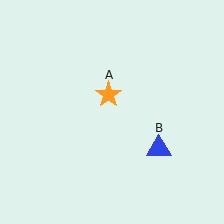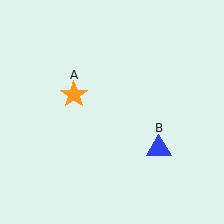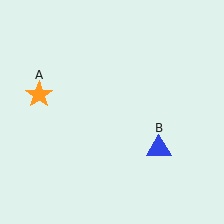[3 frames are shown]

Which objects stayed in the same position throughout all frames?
Blue triangle (object B) remained stationary.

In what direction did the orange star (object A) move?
The orange star (object A) moved left.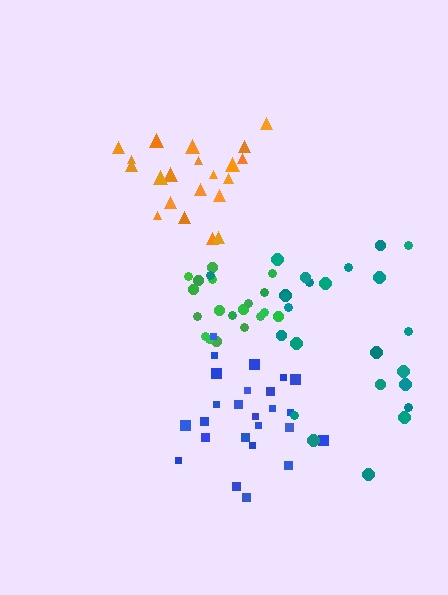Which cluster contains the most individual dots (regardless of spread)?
Blue (25).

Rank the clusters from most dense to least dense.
green, blue, orange, teal.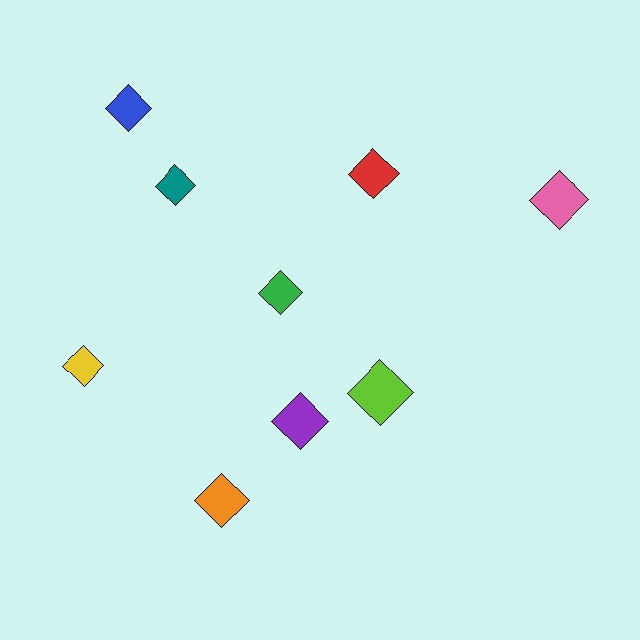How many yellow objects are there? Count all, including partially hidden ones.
There is 1 yellow object.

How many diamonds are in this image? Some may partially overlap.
There are 9 diamonds.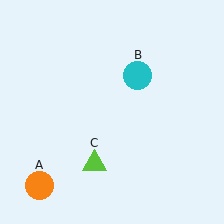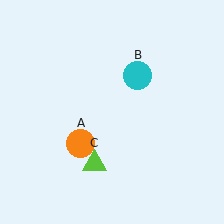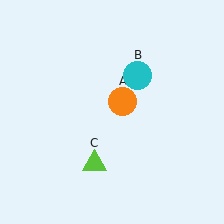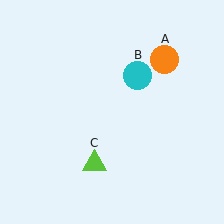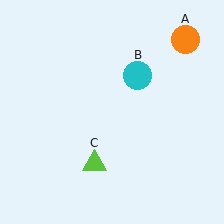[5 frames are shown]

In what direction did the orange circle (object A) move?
The orange circle (object A) moved up and to the right.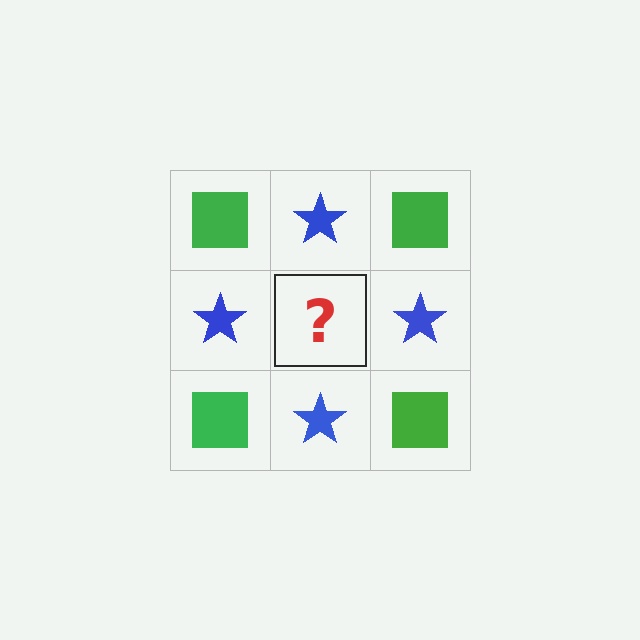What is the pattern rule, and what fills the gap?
The rule is that it alternates green square and blue star in a checkerboard pattern. The gap should be filled with a green square.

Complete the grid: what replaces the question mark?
The question mark should be replaced with a green square.